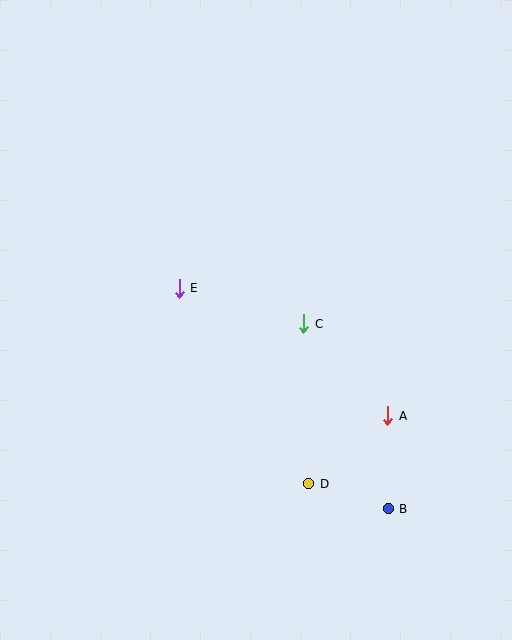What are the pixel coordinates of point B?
Point B is at (388, 509).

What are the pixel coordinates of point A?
Point A is at (387, 416).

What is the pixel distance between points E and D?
The distance between E and D is 235 pixels.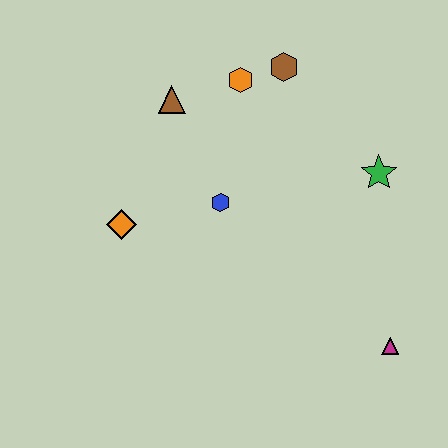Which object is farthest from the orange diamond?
The magenta triangle is farthest from the orange diamond.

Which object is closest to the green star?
The brown hexagon is closest to the green star.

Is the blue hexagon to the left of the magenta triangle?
Yes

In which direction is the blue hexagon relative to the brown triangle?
The blue hexagon is below the brown triangle.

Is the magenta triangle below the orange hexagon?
Yes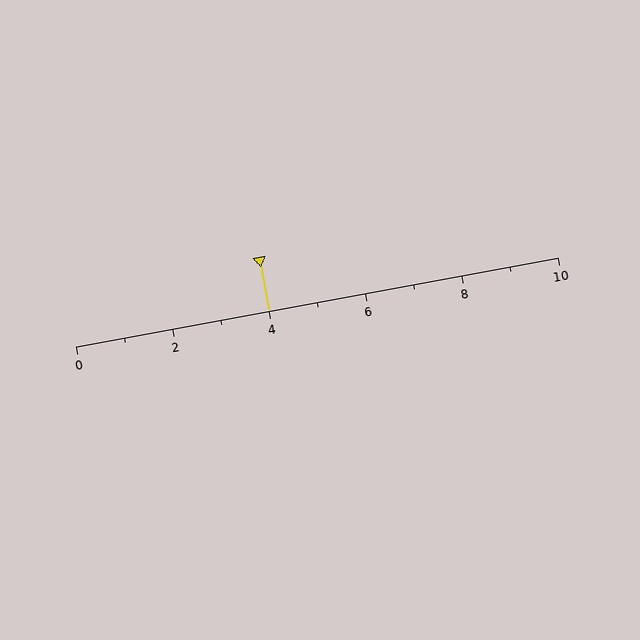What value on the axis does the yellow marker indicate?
The marker indicates approximately 4.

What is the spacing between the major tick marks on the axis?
The major ticks are spaced 2 apart.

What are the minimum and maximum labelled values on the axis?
The axis runs from 0 to 10.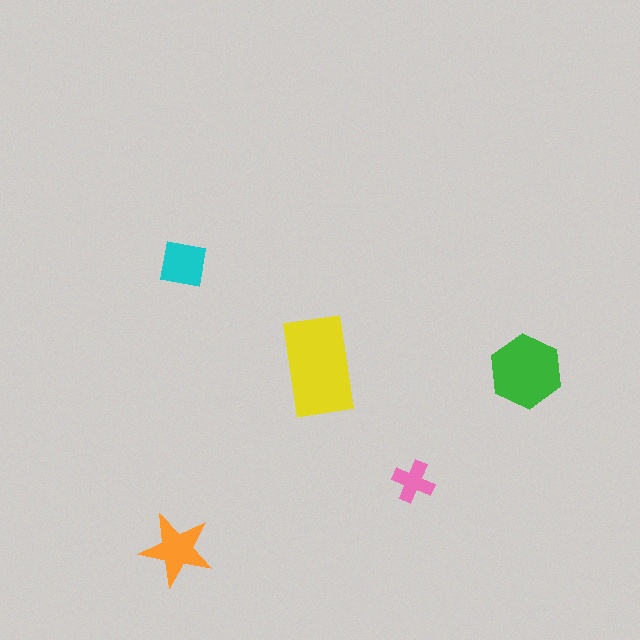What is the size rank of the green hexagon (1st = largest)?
2nd.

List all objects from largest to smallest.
The yellow rectangle, the green hexagon, the orange star, the cyan square, the pink cross.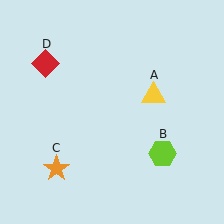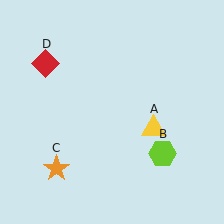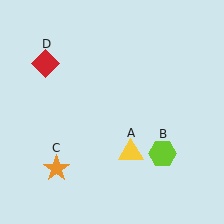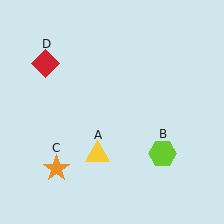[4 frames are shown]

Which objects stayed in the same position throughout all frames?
Lime hexagon (object B) and orange star (object C) and red diamond (object D) remained stationary.